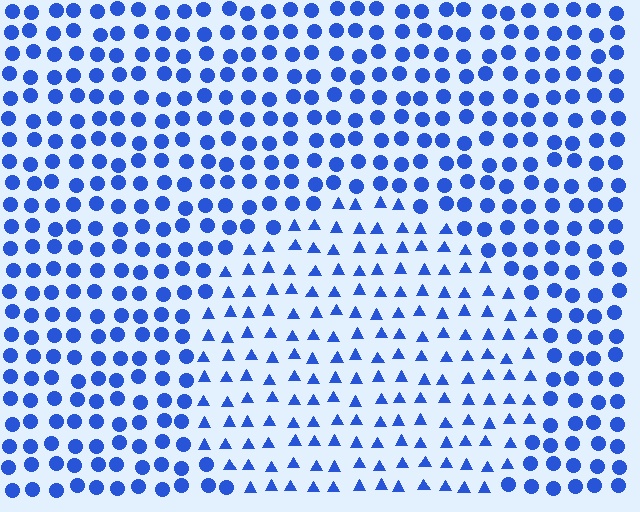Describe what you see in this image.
The image is filled with small blue elements arranged in a uniform grid. A circle-shaped region contains triangles, while the surrounding area contains circles. The boundary is defined purely by the change in element shape.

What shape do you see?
I see a circle.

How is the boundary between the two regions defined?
The boundary is defined by a change in element shape: triangles inside vs. circles outside. All elements share the same color and spacing.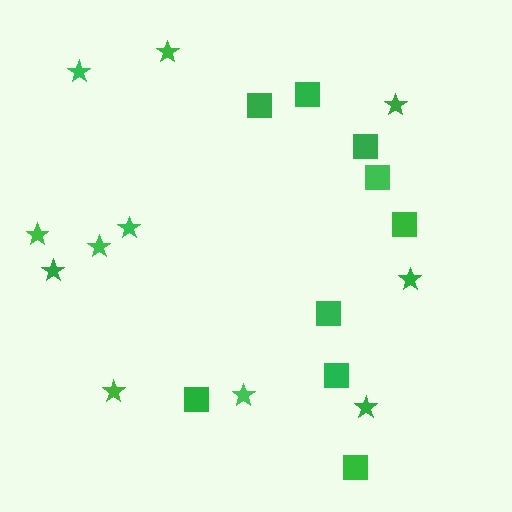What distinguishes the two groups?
There are 2 groups: one group of squares (9) and one group of stars (11).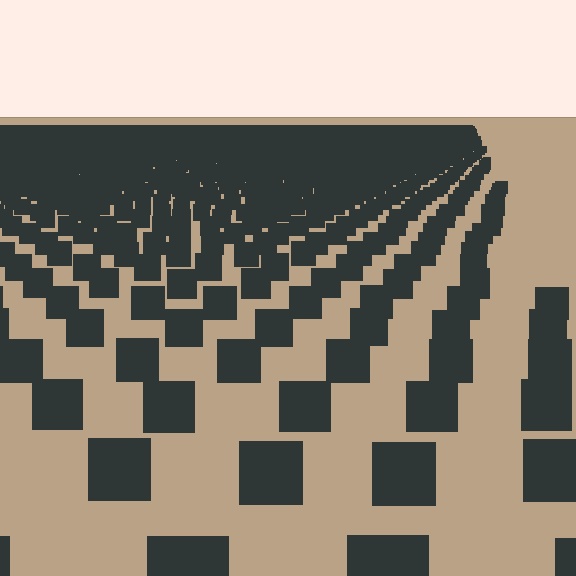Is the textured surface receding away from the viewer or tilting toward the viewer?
The surface is receding away from the viewer. Texture elements get smaller and denser toward the top.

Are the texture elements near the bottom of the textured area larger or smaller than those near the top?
Larger. Near the bottom, elements are closer to the viewer and appear at a bigger on-screen size.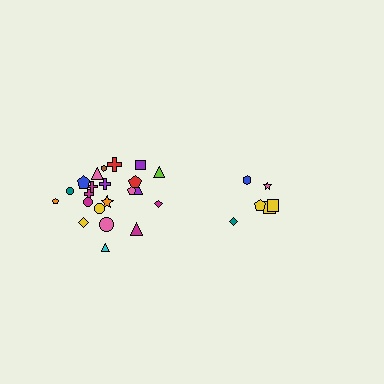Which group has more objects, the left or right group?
The left group.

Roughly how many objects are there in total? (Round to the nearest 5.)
Roughly 30 objects in total.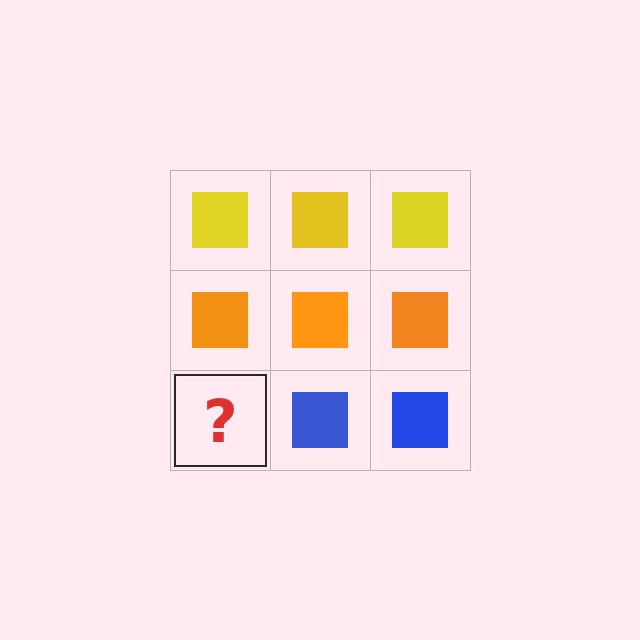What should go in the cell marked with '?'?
The missing cell should contain a blue square.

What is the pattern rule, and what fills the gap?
The rule is that each row has a consistent color. The gap should be filled with a blue square.